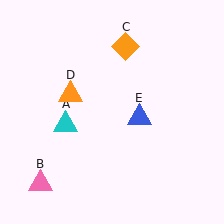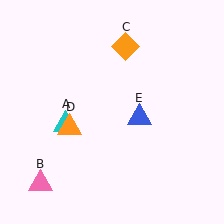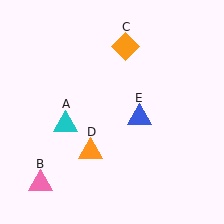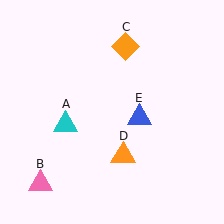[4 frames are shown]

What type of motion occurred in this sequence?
The orange triangle (object D) rotated counterclockwise around the center of the scene.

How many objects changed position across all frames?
1 object changed position: orange triangle (object D).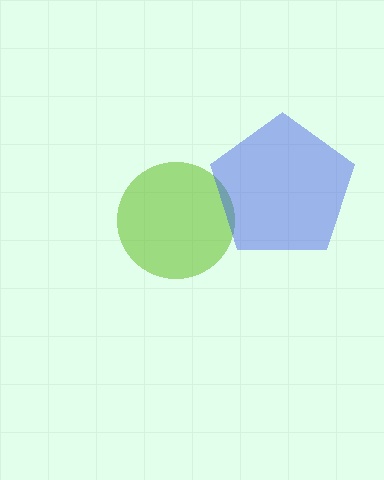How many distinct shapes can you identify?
There are 2 distinct shapes: a lime circle, a blue pentagon.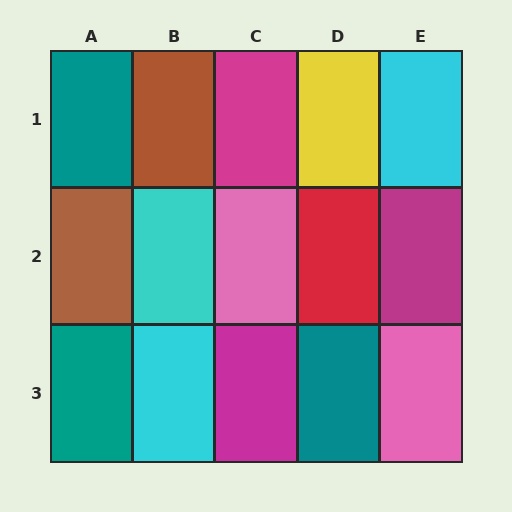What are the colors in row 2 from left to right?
Brown, cyan, pink, red, magenta.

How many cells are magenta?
3 cells are magenta.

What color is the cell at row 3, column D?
Teal.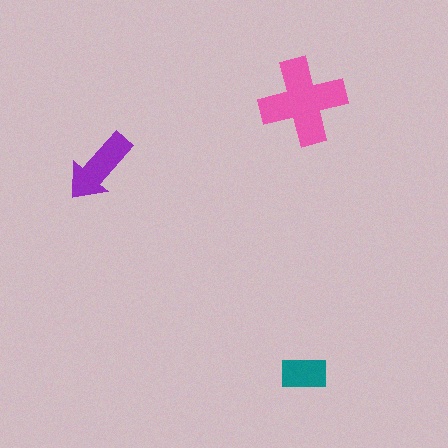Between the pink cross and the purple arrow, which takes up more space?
The pink cross.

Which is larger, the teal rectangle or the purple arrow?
The purple arrow.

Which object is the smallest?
The teal rectangle.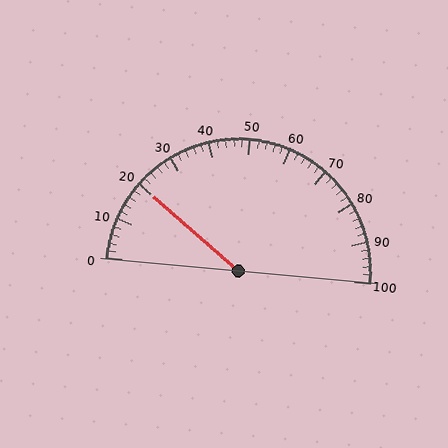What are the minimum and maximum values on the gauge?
The gauge ranges from 0 to 100.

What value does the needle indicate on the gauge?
The needle indicates approximately 20.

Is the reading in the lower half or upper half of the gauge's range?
The reading is in the lower half of the range (0 to 100).